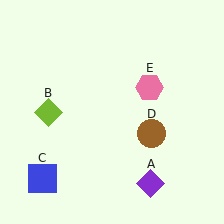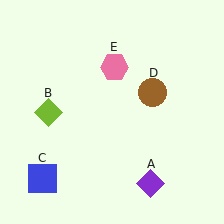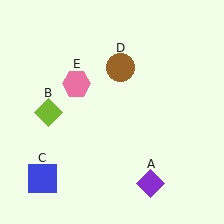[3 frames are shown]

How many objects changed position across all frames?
2 objects changed position: brown circle (object D), pink hexagon (object E).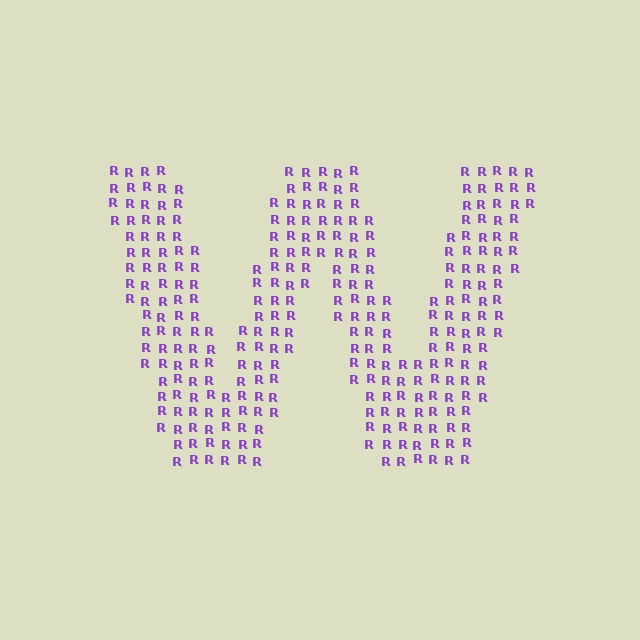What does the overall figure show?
The overall figure shows the letter W.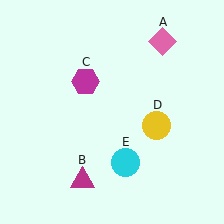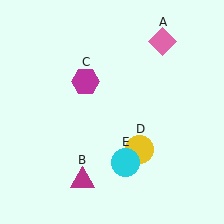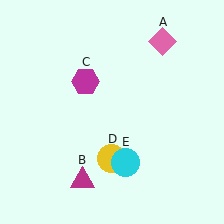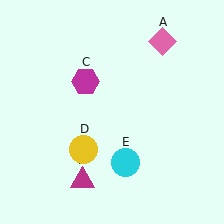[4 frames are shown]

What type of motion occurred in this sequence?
The yellow circle (object D) rotated clockwise around the center of the scene.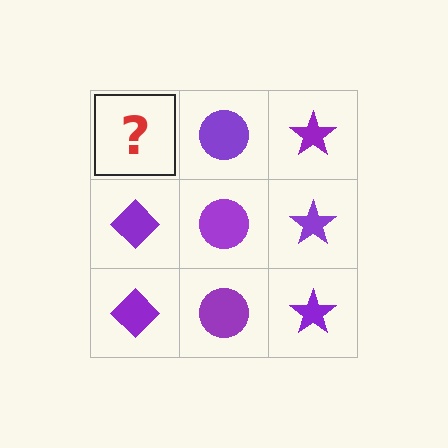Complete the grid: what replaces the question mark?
The question mark should be replaced with a purple diamond.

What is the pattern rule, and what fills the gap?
The rule is that each column has a consistent shape. The gap should be filled with a purple diamond.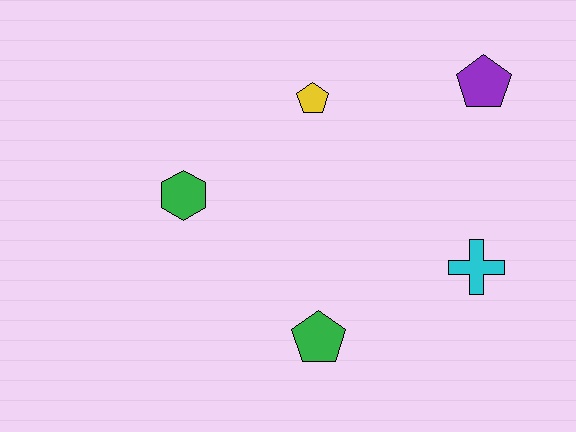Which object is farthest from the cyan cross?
The green hexagon is farthest from the cyan cross.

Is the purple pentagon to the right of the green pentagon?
Yes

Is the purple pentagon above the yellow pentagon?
Yes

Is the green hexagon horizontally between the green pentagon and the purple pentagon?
No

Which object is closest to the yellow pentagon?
The green hexagon is closest to the yellow pentagon.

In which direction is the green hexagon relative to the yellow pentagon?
The green hexagon is to the left of the yellow pentagon.